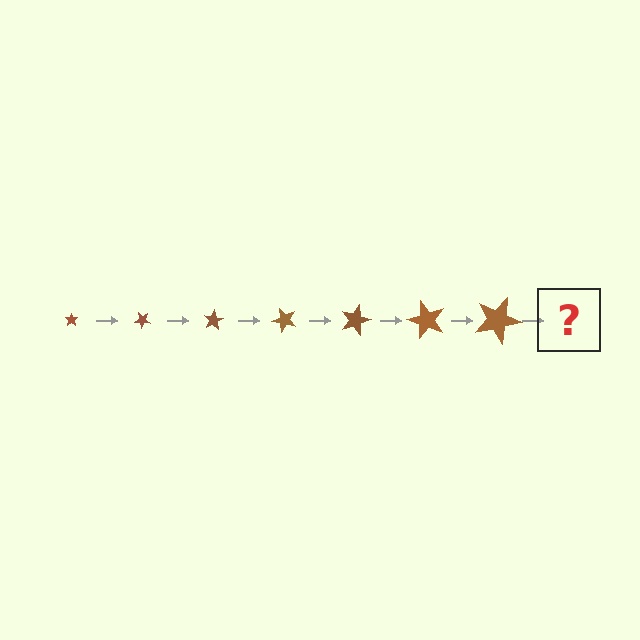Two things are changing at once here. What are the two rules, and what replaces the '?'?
The two rules are that the star grows larger each step and it rotates 40 degrees each step. The '?' should be a star, larger than the previous one and rotated 280 degrees from the start.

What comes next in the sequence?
The next element should be a star, larger than the previous one and rotated 280 degrees from the start.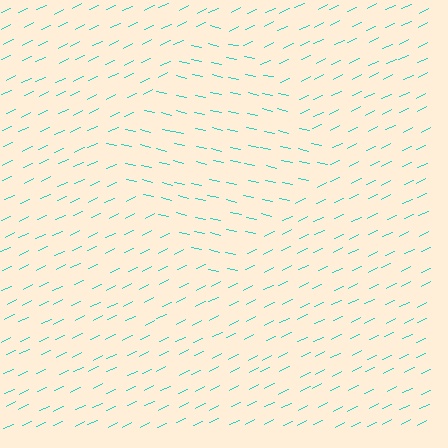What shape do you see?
I see a diamond.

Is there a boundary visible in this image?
Yes, there is a texture boundary formed by a change in line orientation.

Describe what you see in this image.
The image is filled with small cyan line segments. A diamond region in the image has lines oriented differently from the surrounding lines, creating a visible texture boundary.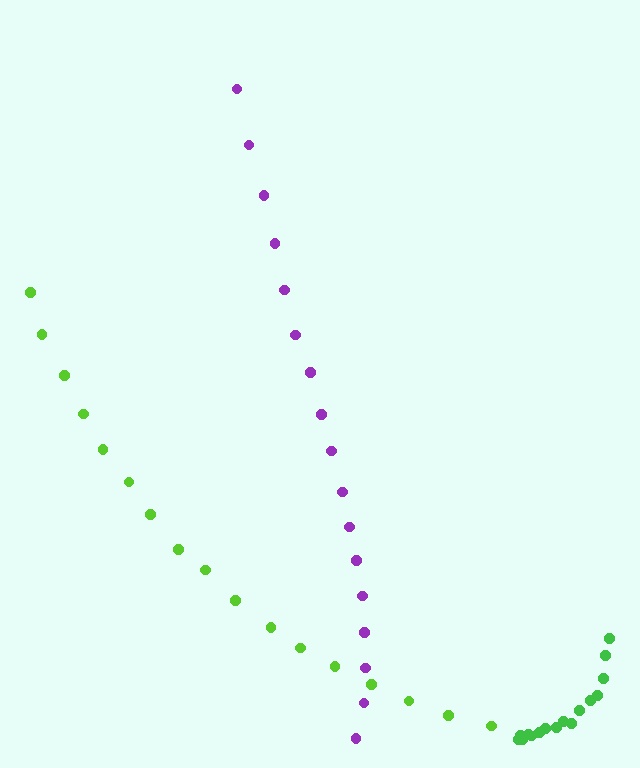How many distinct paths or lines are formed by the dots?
There are 3 distinct paths.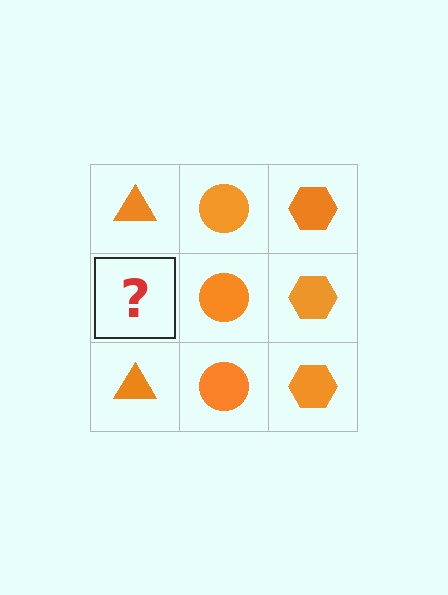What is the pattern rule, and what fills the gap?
The rule is that each column has a consistent shape. The gap should be filled with an orange triangle.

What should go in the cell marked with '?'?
The missing cell should contain an orange triangle.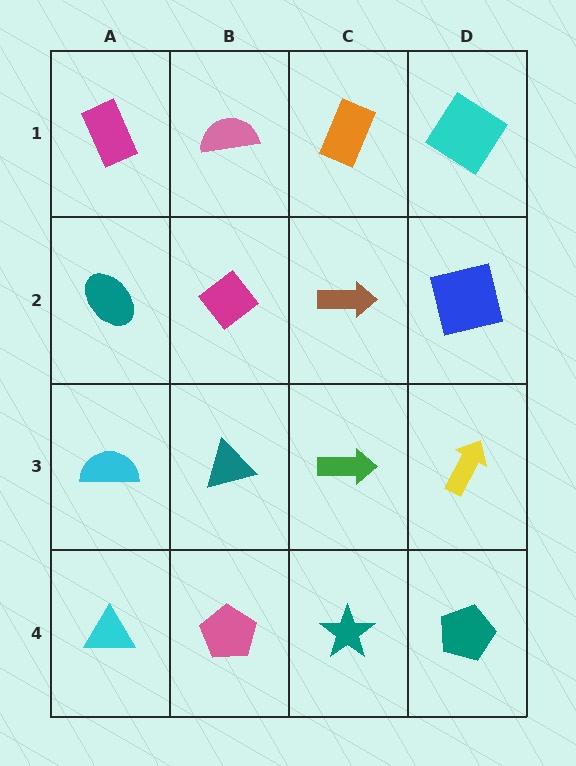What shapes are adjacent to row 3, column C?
A brown arrow (row 2, column C), a teal star (row 4, column C), a teal triangle (row 3, column B), a yellow arrow (row 3, column D).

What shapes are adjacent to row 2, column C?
An orange rectangle (row 1, column C), a green arrow (row 3, column C), a magenta diamond (row 2, column B), a blue square (row 2, column D).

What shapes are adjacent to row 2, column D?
A cyan diamond (row 1, column D), a yellow arrow (row 3, column D), a brown arrow (row 2, column C).